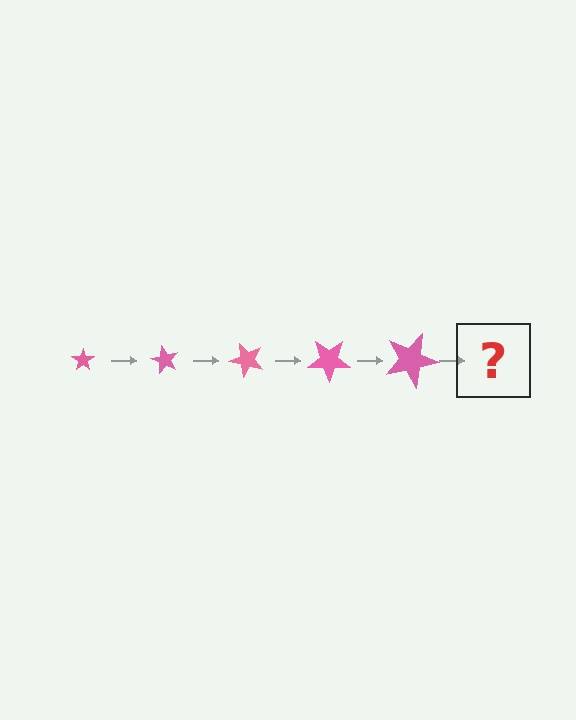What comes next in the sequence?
The next element should be a star, larger than the previous one and rotated 300 degrees from the start.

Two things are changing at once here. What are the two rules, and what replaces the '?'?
The two rules are that the star grows larger each step and it rotates 60 degrees each step. The '?' should be a star, larger than the previous one and rotated 300 degrees from the start.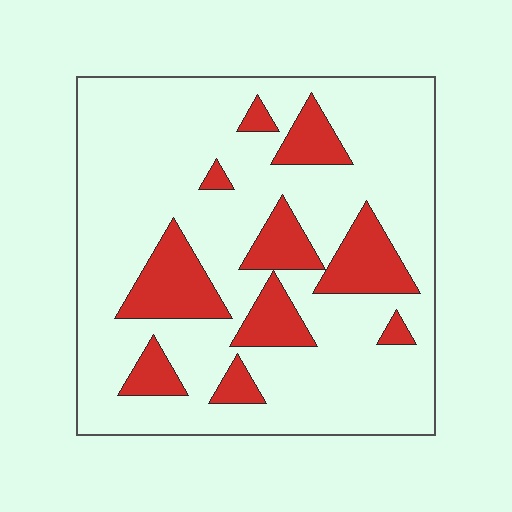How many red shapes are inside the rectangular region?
10.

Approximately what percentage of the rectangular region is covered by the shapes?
Approximately 20%.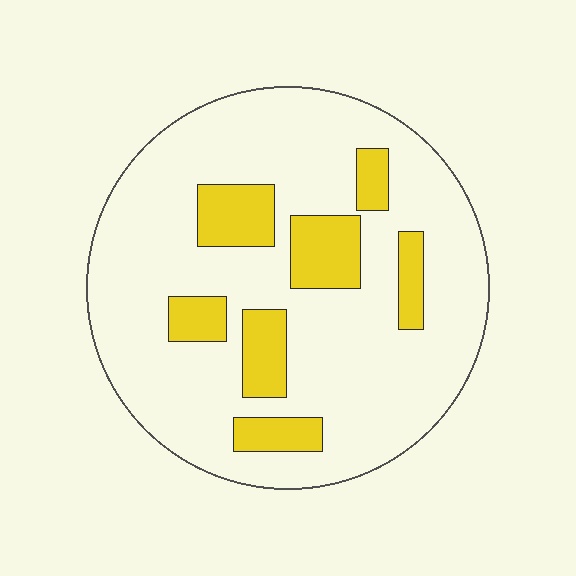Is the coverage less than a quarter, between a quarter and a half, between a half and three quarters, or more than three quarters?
Less than a quarter.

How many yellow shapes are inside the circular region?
7.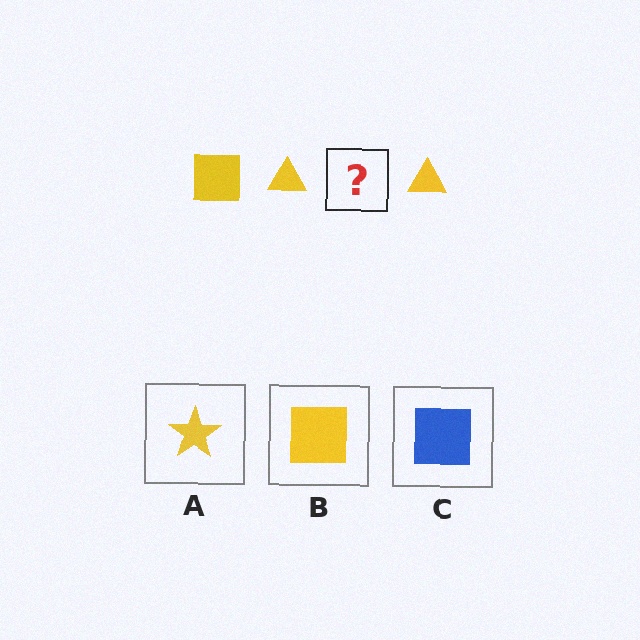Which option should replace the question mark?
Option B.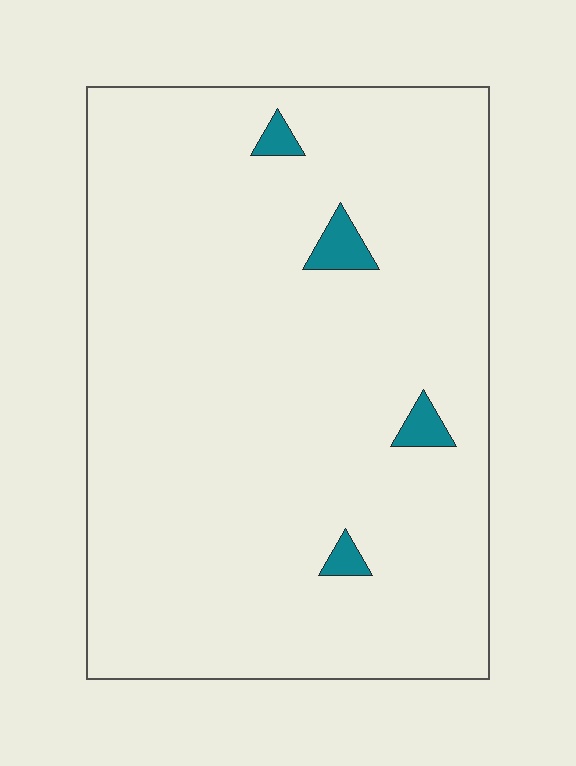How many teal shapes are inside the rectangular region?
4.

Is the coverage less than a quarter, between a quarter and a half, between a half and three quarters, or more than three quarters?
Less than a quarter.